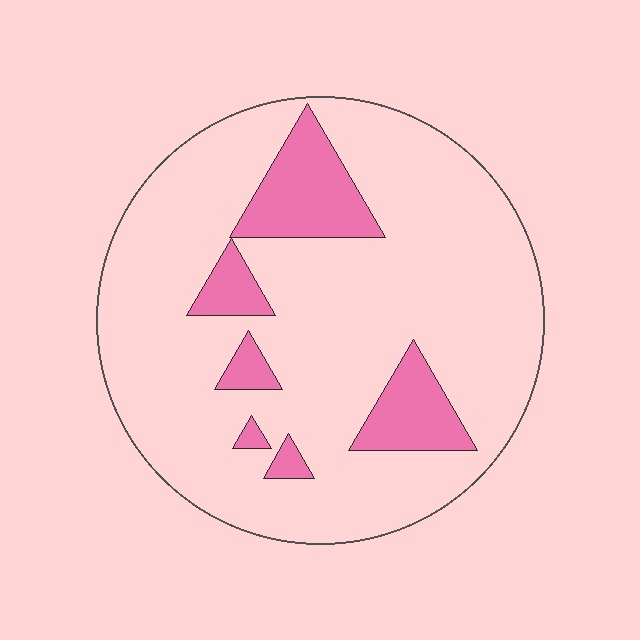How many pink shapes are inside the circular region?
6.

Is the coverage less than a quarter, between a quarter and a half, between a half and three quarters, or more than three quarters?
Less than a quarter.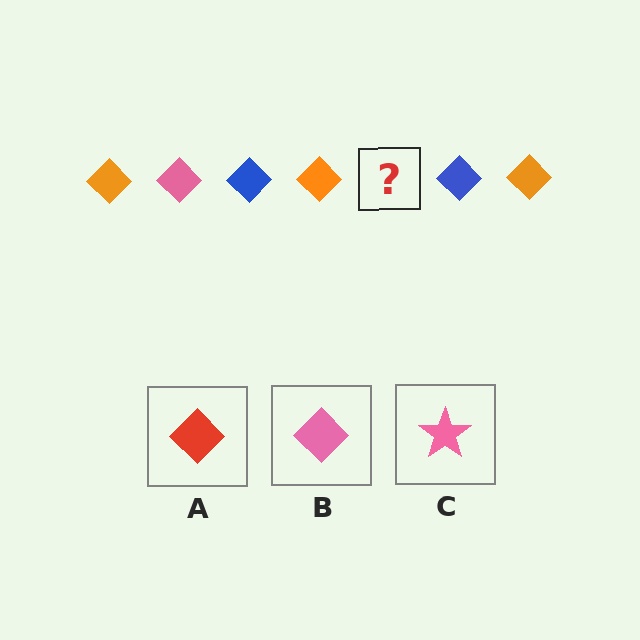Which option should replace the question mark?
Option B.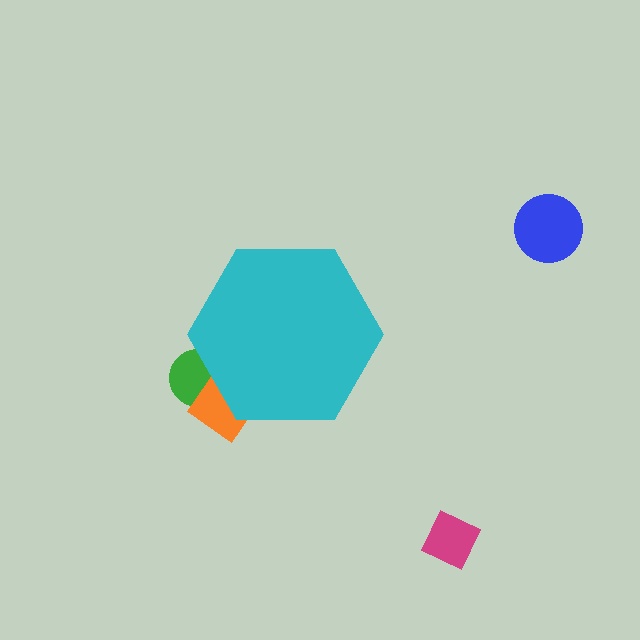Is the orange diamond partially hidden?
Yes, the orange diamond is partially hidden behind the cyan hexagon.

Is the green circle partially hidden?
Yes, the green circle is partially hidden behind the cyan hexagon.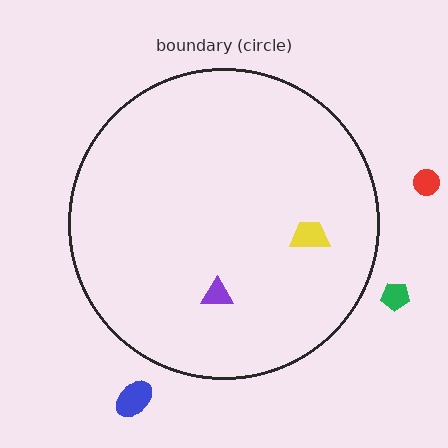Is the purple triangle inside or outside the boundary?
Inside.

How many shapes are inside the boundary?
2 inside, 3 outside.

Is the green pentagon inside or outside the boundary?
Outside.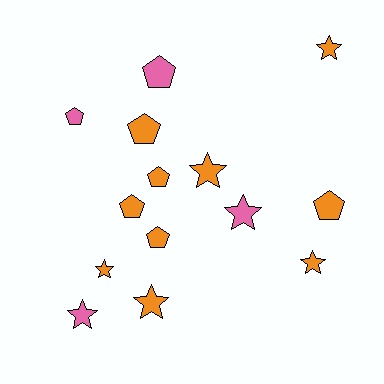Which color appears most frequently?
Orange, with 10 objects.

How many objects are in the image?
There are 14 objects.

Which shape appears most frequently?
Pentagon, with 7 objects.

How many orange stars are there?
There are 5 orange stars.